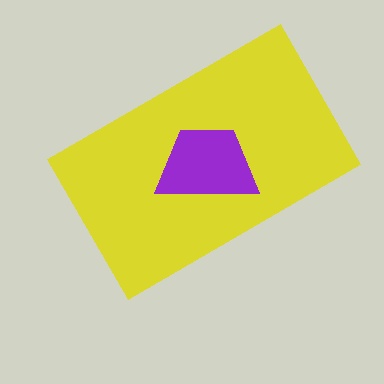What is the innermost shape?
The purple trapezoid.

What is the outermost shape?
The yellow rectangle.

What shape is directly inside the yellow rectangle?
The purple trapezoid.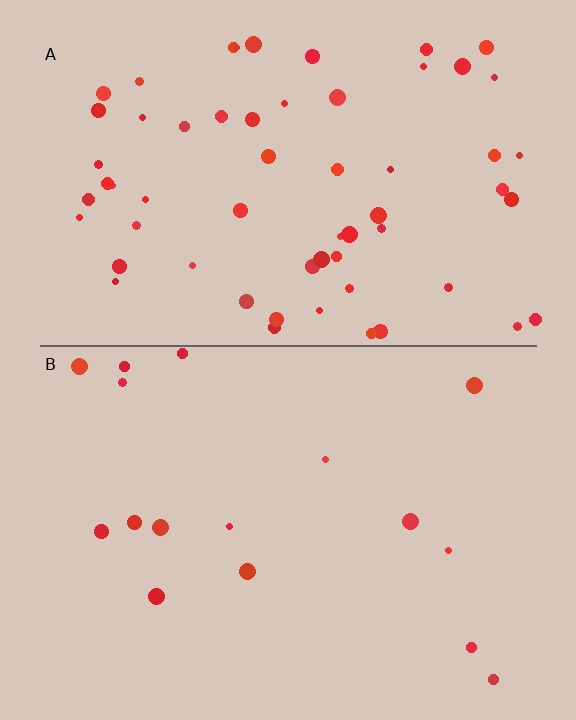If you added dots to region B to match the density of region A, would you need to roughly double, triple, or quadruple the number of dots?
Approximately quadruple.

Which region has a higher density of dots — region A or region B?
A (the top).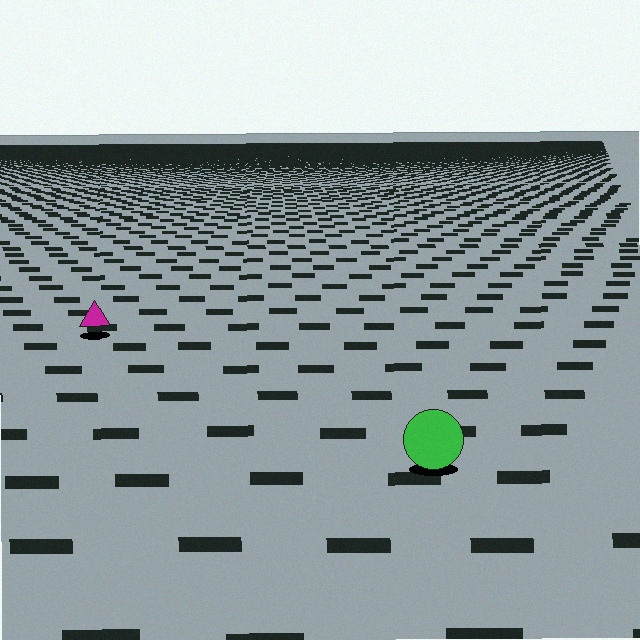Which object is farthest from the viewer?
The magenta triangle is farthest from the viewer. It appears smaller and the ground texture around it is denser.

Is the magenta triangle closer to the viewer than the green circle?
No. The green circle is closer — you can tell from the texture gradient: the ground texture is coarser near it.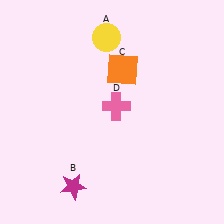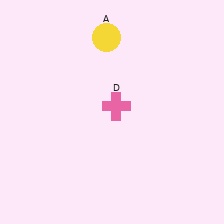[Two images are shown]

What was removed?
The magenta star (B), the orange square (C) were removed in Image 2.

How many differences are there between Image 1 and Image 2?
There are 2 differences between the two images.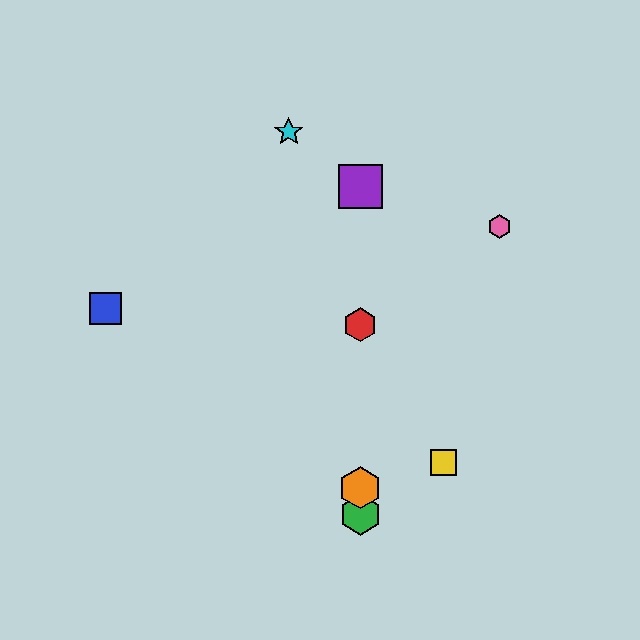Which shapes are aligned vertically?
The red hexagon, the green hexagon, the purple square, the orange hexagon are aligned vertically.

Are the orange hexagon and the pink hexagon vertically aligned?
No, the orange hexagon is at x≈360 and the pink hexagon is at x≈499.